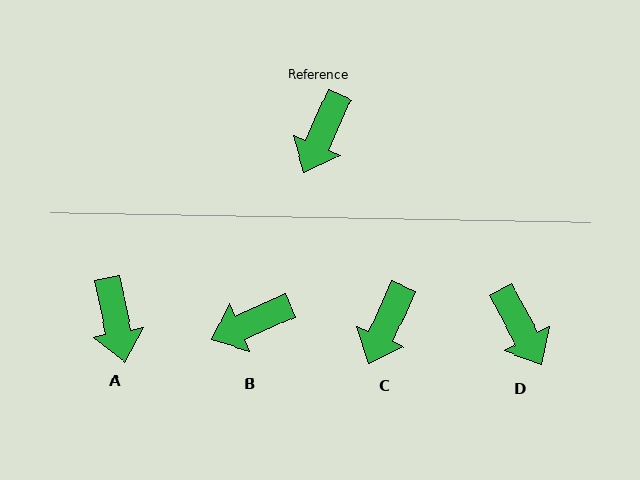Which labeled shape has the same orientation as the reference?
C.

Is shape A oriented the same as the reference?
No, it is off by about 36 degrees.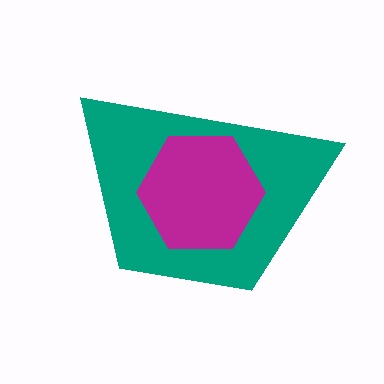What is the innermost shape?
The magenta hexagon.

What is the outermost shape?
The teal trapezoid.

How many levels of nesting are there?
2.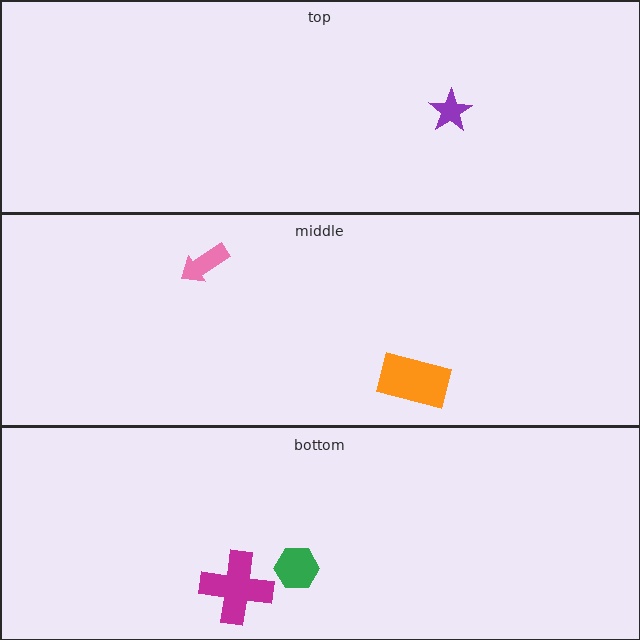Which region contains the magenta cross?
The bottom region.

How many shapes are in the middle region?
2.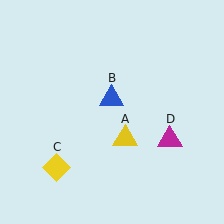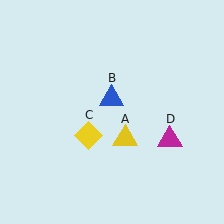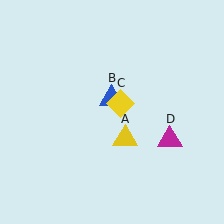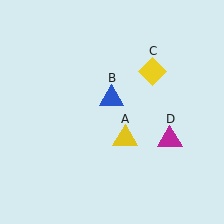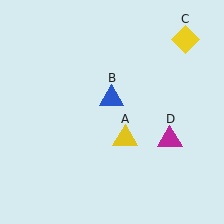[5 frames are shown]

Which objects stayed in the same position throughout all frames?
Yellow triangle (object A) and blue triangle (object B) and magenta triangle (object D) remained stationary.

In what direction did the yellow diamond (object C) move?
The yellow diamond (object C) moved up and to the right.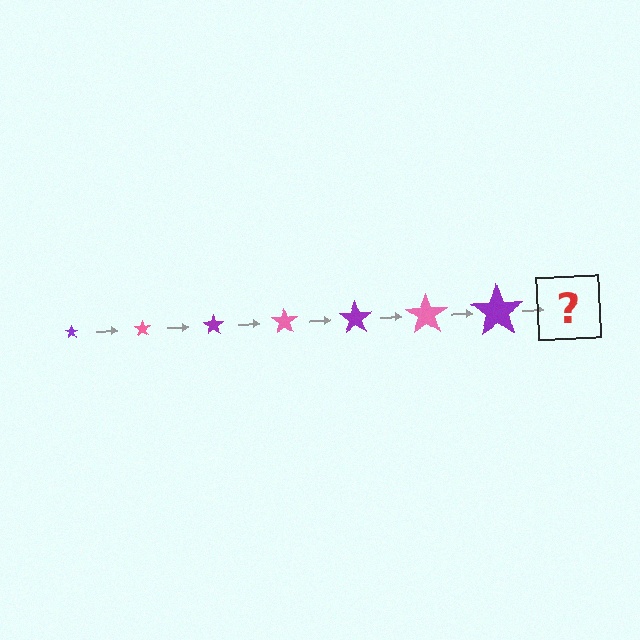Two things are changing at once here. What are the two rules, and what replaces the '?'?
The two rules are that the star grows larger each step and the color cycles through purple and pink. The '?' should be a pink star, larger than the previous one.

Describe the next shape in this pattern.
It should be a pink star, larger than the previous one.